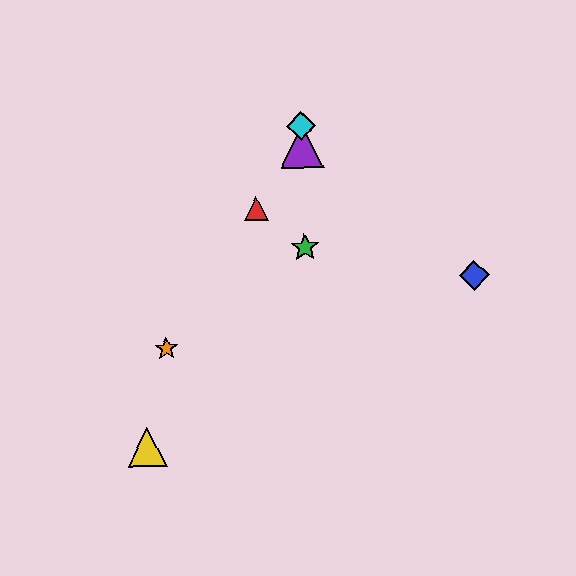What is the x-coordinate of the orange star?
The orange star is at x≈166.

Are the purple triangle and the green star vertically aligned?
Yes, both are at x≈302.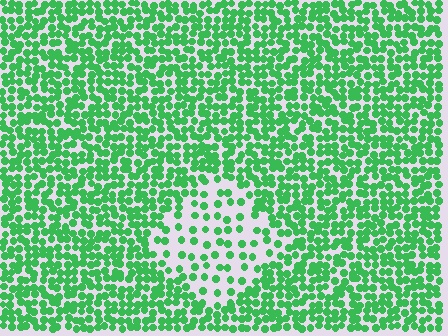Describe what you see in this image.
The image contains small green elements arranged at two different densities. A diamond-shaped region is visible where the elements are less densely packed than the surrounding area.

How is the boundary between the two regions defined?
The boundary is defined by a change in element density (approximately 2.5x ratio). All elements are the same color, size, and shape.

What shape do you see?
I see a diamond.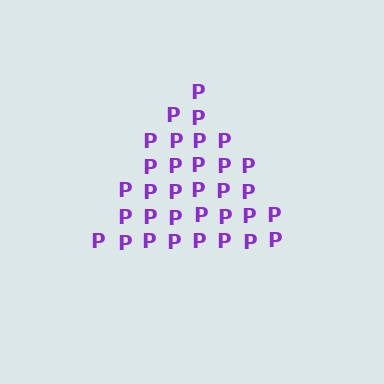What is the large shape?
The large shape is a triangle.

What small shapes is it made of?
It is made of small letter P's.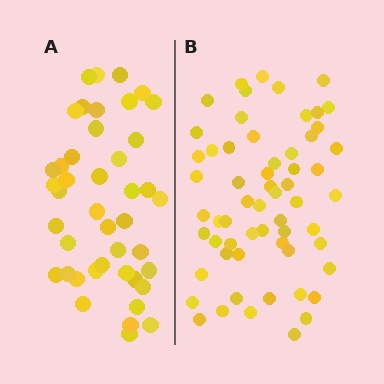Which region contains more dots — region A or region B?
Region B (the right region) has more dots.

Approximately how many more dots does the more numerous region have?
Region B has approximately 15 more dots than region A.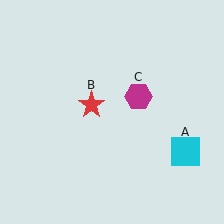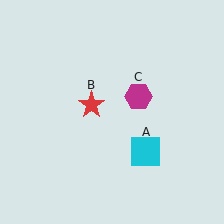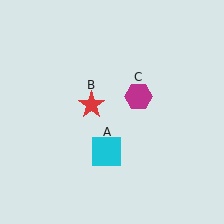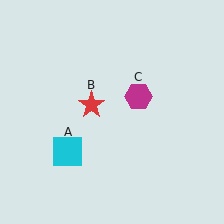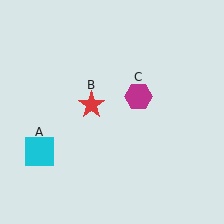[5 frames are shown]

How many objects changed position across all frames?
1 object changed position: cyan square (object A).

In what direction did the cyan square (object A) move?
The cyan square (object A) moved left.